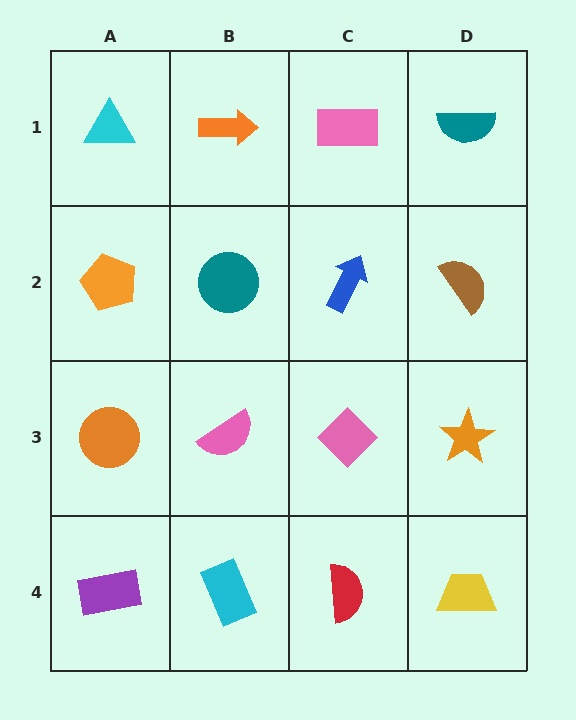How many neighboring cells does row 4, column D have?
2.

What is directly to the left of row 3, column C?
A pink semicircle.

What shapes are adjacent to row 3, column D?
A brown semicircle (row 2, column D), a yellow trapezoid (row 4, column D), a pink diamond (row 3, column C).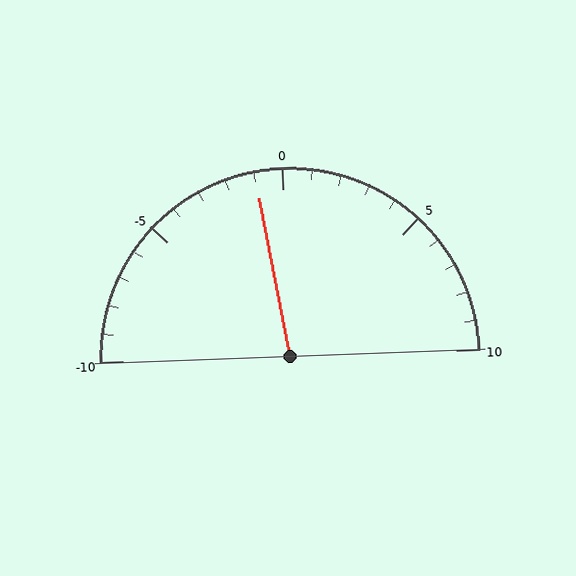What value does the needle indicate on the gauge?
The needle indicates approximately -1.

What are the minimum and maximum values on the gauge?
The gauge ranges from -10 to 10.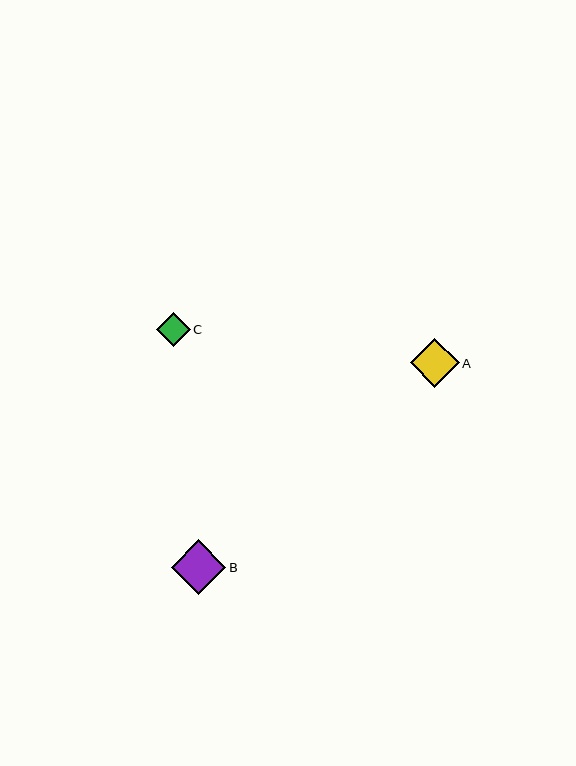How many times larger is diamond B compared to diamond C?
Diamond B is approximately 1.6 times the size of diamond C.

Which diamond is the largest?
Diamond B is the largest with a size of approximately 55 pixels.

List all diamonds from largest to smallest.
From largest to smallest: B, A, C.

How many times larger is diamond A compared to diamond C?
Diamond A is approximately 1.5 times the size of diamond C.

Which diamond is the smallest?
Diamond C is the smallest with a size of approximately 33 pixels.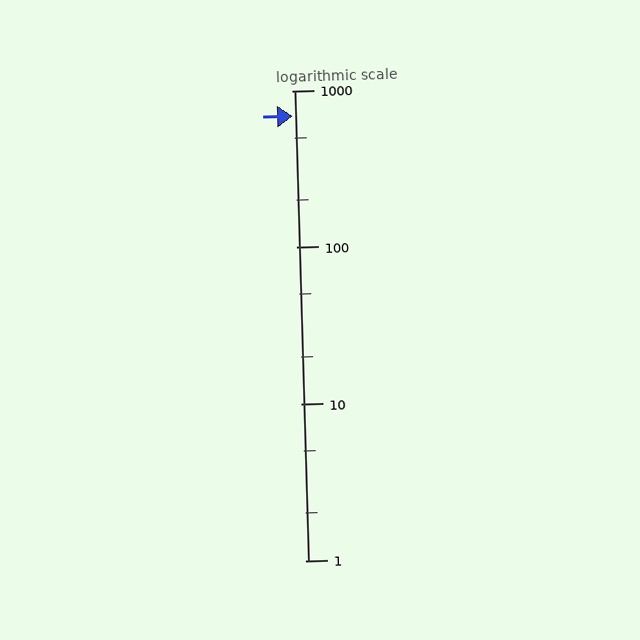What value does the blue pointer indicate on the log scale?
The pointer indicates approximately 690.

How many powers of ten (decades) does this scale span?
The scale spans 3 decades, from 1 to 1000.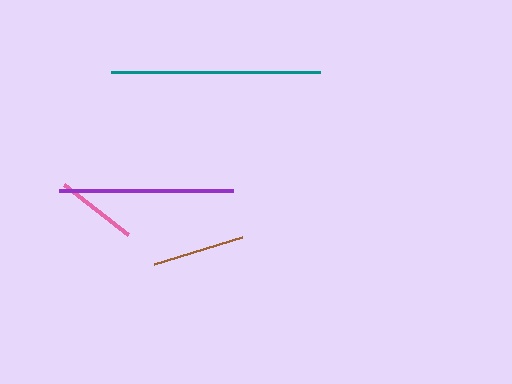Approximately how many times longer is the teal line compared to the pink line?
The teal line is approximately 2.6 times the length of the pink line.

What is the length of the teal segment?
The teal segment is approximately 209 pixels long.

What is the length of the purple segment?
The purple segment is approximately 174 pixels long.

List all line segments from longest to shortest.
From longest to shortest: teal, purple, brown, pink.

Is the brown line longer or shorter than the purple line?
The purple line is longer than the brown line.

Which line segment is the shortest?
The pink line is the shortest at approximately 81 pixels.